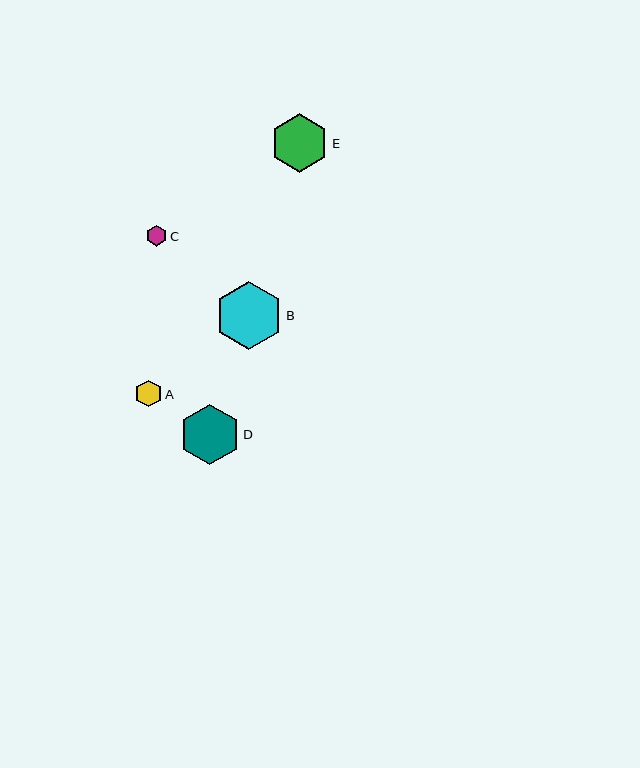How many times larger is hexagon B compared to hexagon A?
Hexagon B is approximately 2.5 times the size of hexagon A.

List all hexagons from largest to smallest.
From largest to smallest: B, D, E, A, C.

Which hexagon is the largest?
Hexagon B is the largest with a size of approximately 68 pixels.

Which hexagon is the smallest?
Hexagon C is the smallest with a size of approximately 21 pixels.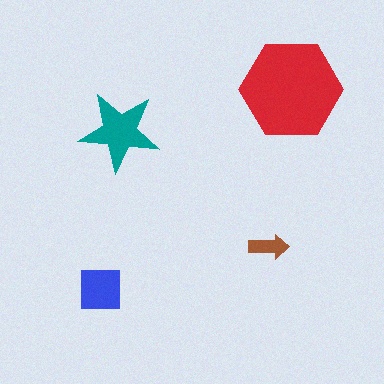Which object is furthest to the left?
The blue square is leftmost.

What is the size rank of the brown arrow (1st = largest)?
4th.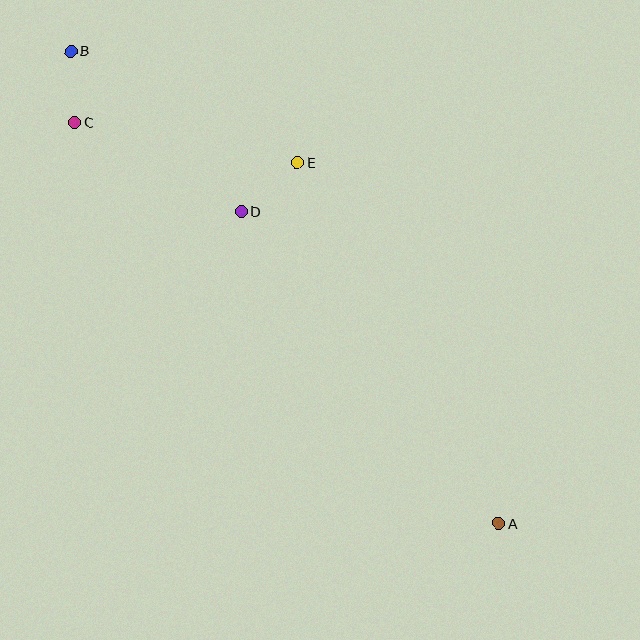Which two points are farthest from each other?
Points A and B are farthest from each other.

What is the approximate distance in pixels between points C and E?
The distance between C and E is approximately 227 pixels.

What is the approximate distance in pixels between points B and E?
The distance between B and E is approximately 253 pixels.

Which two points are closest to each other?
Points B and C are closest to each other.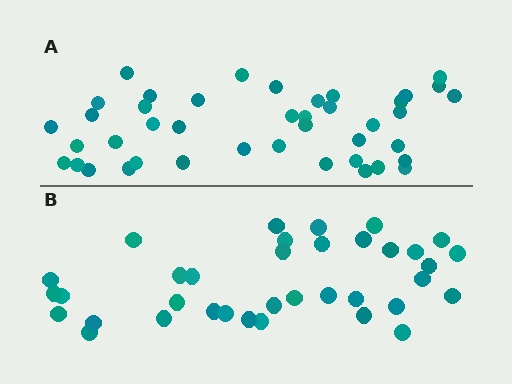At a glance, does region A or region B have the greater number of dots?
Region A (the top region) has more dots.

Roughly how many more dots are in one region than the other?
Region A has about 6 more dots than region B.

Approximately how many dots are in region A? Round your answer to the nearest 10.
About 40 dots. (The exact count is 42, which rounds to 40.)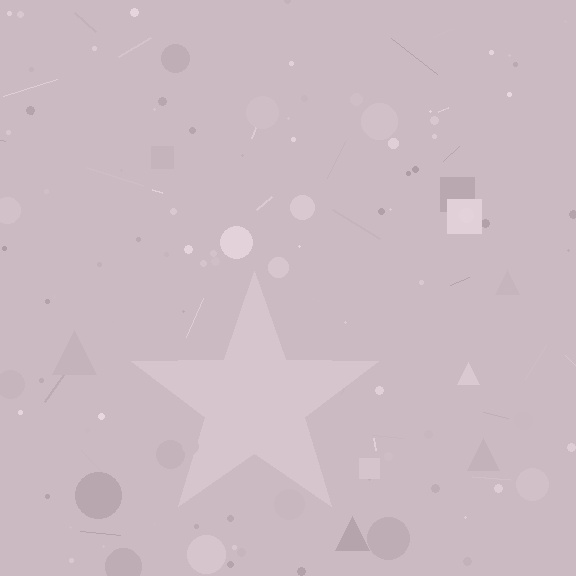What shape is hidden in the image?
A star is hidden in the image.